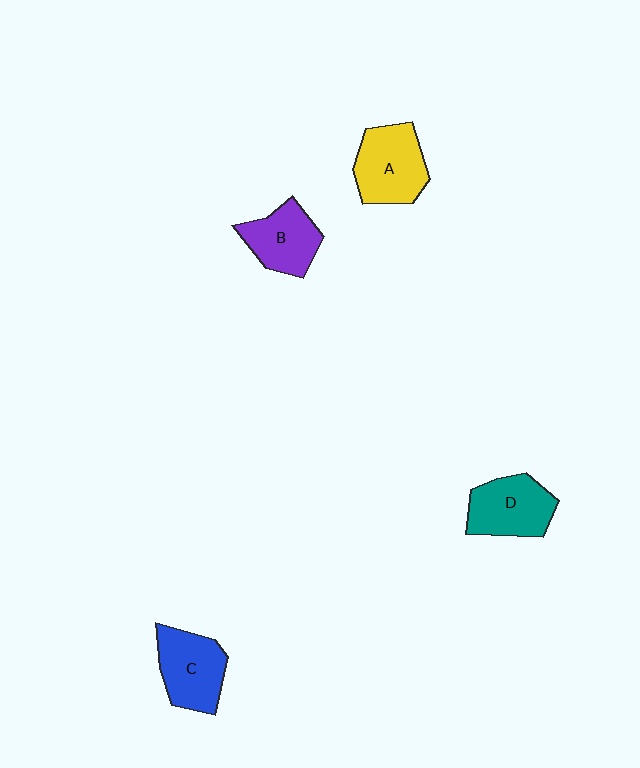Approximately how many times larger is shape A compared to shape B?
Approximately 1.2 times.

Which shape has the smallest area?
Shape B (purple).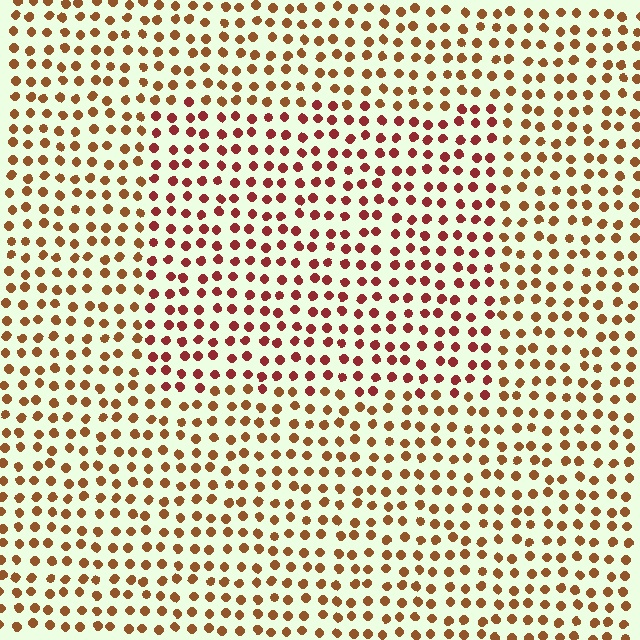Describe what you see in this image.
The image is filled with small brown elements in a uniform arrangement. A rectangle-shaped region is visible where the elements are tinted to a slightly different hue, forming a subtle color boundary.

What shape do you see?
I see a rectangle.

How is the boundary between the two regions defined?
The boundary is defined purely by a slight shift in hue (about 29 degrees). Spacing, size, and orientation are identical on both sides.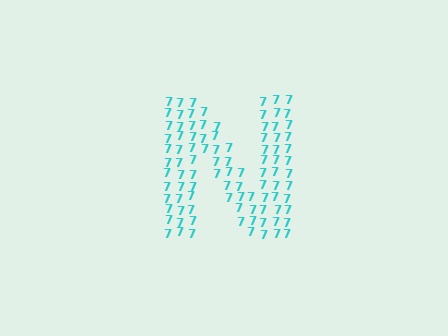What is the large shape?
The large shape is the letter N.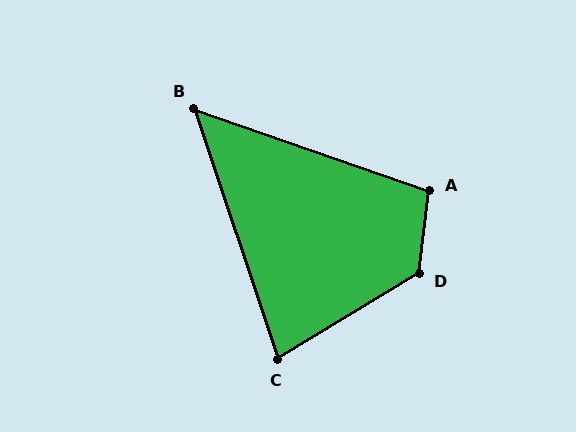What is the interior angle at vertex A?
Approximately 103 degrees (obtuse).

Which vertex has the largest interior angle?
D, at approximately 128 degrees.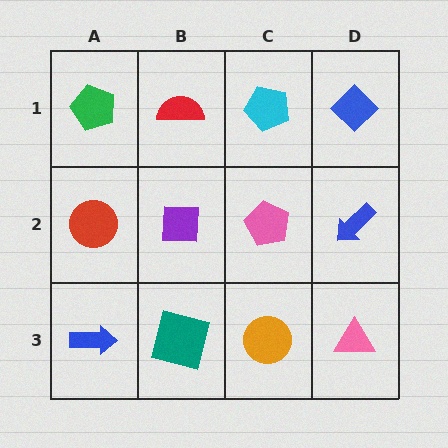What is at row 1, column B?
A red semicircle.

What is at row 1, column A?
A green pentagon.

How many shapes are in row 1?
4 shapes.